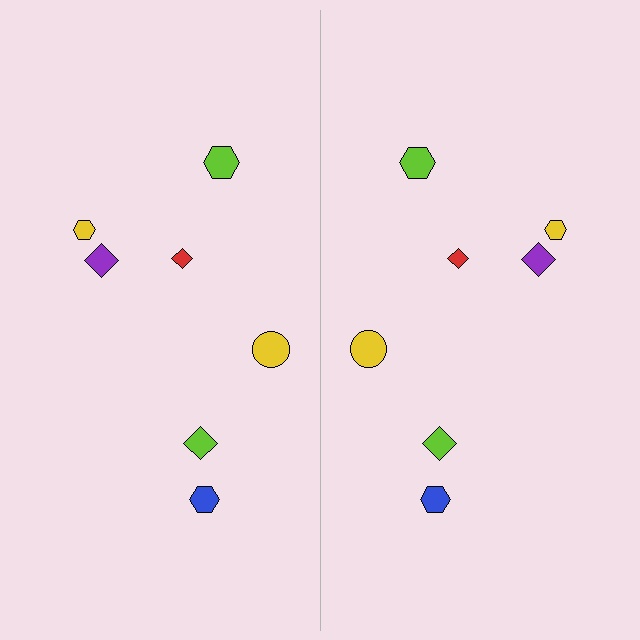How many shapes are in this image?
There are 14 shapes in this image.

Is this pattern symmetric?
Yes, this pattern has bilateral (reflection) symmetry.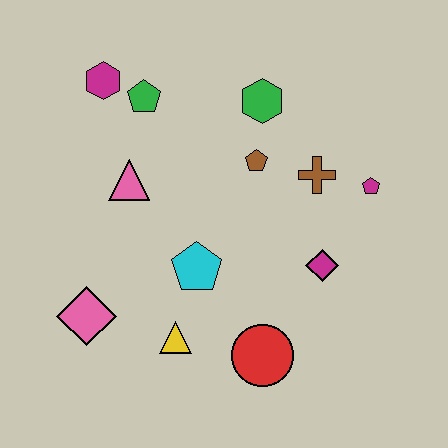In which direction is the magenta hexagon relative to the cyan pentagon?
The magenta hexagon is above the cyan pentagon.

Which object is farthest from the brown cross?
The pink diamond is farthest from the brown cross.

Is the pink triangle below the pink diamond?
No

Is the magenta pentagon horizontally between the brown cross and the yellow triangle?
No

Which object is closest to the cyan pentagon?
The yellow triangle is closest to the cyan pentagon.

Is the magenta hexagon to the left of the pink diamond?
No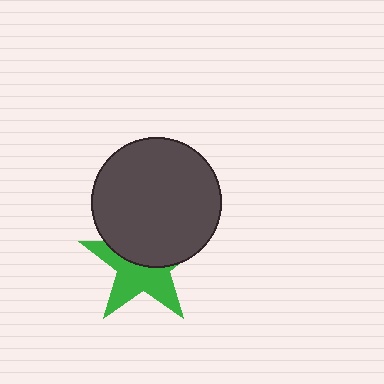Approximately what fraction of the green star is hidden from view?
Roughly 48% of the green star is hidden behind the dark gray circle.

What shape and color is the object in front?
The object in front is a dark gray circle.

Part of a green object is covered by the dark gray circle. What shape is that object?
It is a star.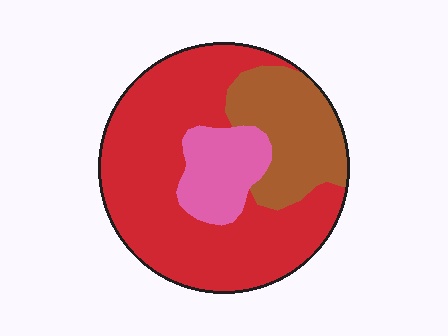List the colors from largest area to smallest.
From largest to smallest: red, brown, pink.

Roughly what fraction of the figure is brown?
Brown covers 23% of the figure.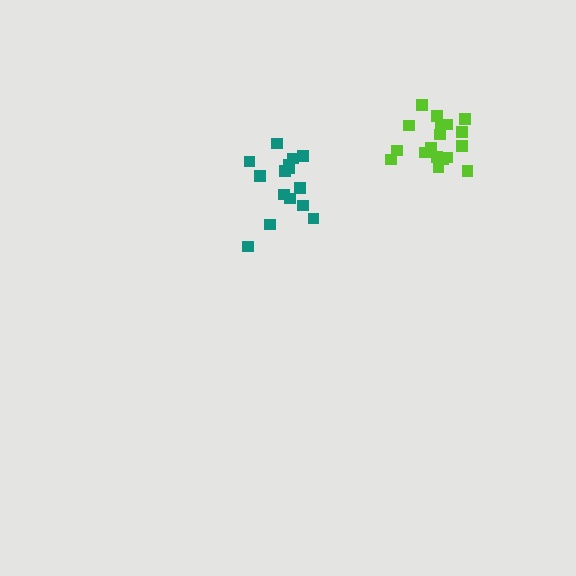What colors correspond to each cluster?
The clusters are colored: lime, teal.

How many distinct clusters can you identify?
There are 2 distinct clusters.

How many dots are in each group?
Group 1: 18 dots, Group 2: 15 dots (33 total).